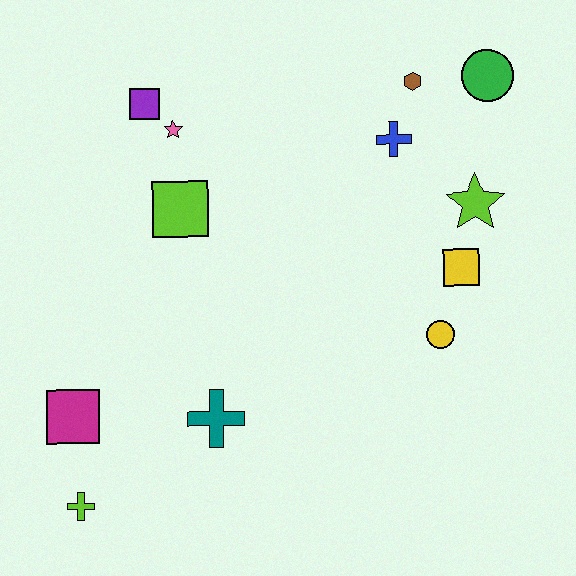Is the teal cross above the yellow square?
No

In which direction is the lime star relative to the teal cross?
The lime star is to the right of the teal cross.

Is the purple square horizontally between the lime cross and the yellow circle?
Yes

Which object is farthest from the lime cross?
The green circle is farthest from the lime cross.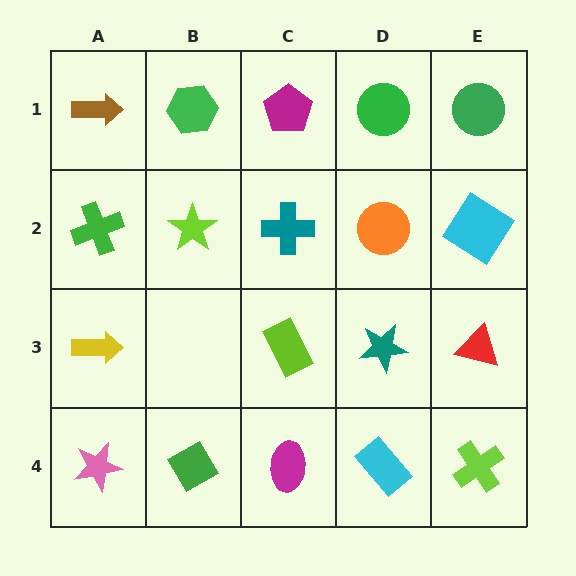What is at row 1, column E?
A green circle.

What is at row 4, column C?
A magenta ellipse.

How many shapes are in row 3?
4 shapes.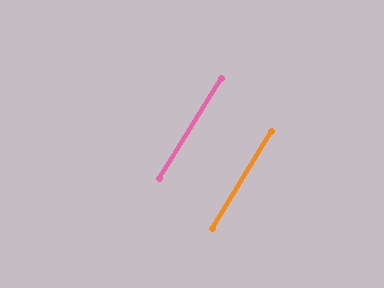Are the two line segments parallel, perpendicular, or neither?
Parallel — their directions differ by only 0.9°.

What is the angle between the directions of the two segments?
Approximately 1 degree.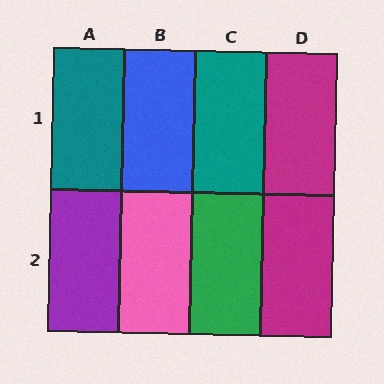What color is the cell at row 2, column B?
Pink.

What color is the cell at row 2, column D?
Magenta.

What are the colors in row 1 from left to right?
Teal, blue, teal, magenta.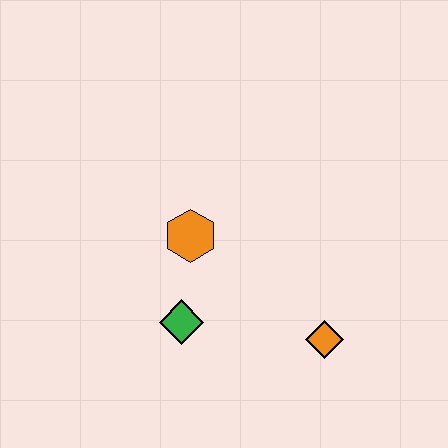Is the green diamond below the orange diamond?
No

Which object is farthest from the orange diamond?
The orange hexagon is farthest from the orange diamond.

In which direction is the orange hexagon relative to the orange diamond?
The orange hexagon is to the left of the orange diamond.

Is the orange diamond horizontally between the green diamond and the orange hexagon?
No